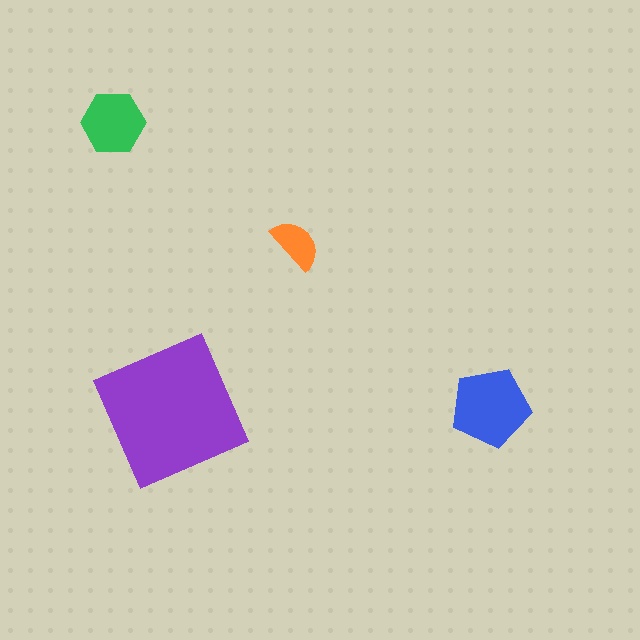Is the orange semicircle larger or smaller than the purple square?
Smaller.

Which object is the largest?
The purple square.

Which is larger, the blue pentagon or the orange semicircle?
The blue pentagon.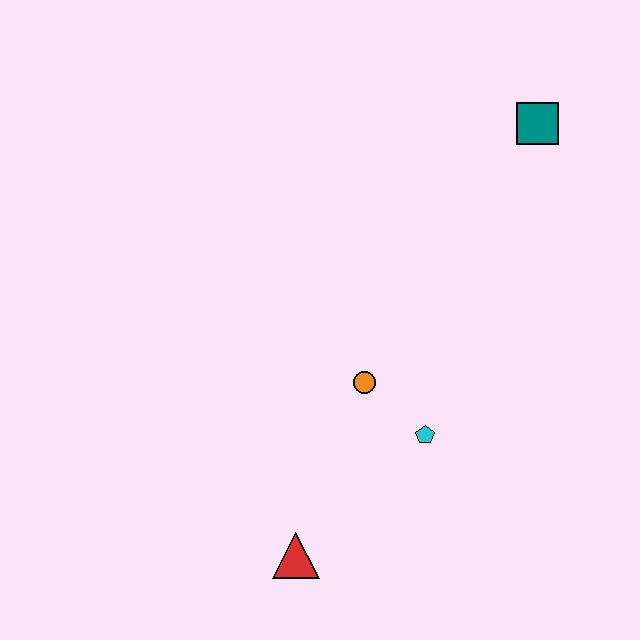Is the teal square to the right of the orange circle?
Yes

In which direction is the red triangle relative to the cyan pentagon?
The red triangle is to the left of the cyan pentagon.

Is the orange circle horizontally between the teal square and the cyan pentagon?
No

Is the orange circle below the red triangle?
No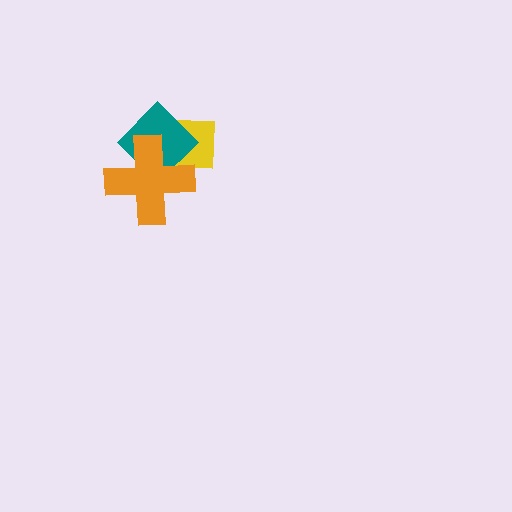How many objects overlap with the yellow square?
2 objects overlap with the yellow square.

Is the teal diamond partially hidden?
Yes, it is partially covered by another shape.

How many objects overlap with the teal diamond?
2 objects overlap with the teal diamond.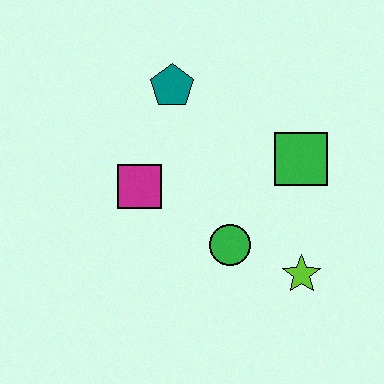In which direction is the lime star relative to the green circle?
The lime star is to the right of the green circle.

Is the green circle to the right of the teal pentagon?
Yes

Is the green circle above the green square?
No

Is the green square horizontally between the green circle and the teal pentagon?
No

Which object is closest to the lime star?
The green circle is closest to the lime star.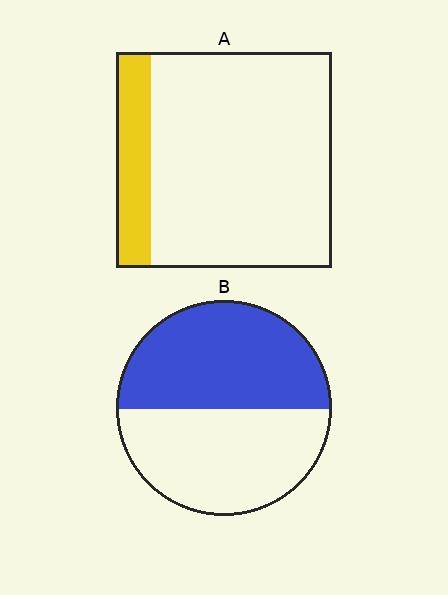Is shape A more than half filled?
No.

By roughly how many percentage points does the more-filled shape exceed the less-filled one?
By roughly 35 percentage points (B over A).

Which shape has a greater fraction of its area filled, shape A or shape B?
Shape B.